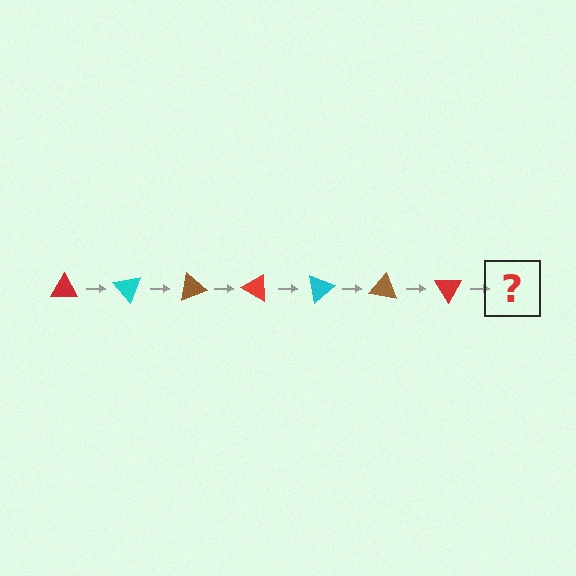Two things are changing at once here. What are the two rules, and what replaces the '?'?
The two rules are that it rotates 50 degrees each step and the color cycles through red, cyan, and brown. The '?' should be a cyan triangle, rotated 350 degrees from the start.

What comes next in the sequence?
The next element should be a cyan triangle, rotated 350 degrees from the start.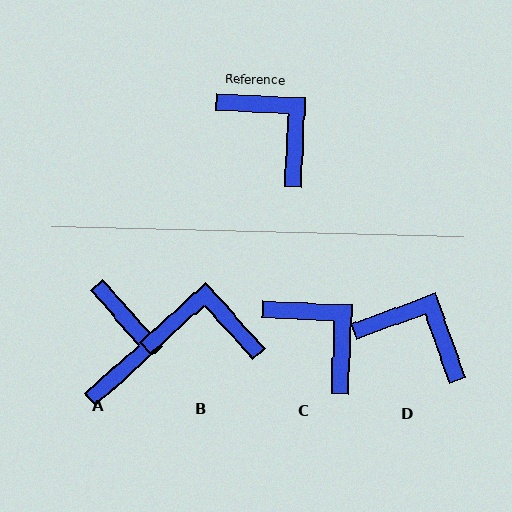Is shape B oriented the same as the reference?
No, it is off by about 45 degrees.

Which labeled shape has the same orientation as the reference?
C.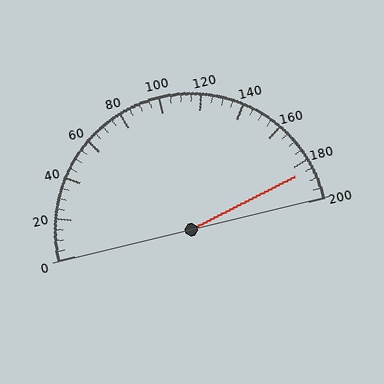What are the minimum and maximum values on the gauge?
The gauge ranges from 0 to 200.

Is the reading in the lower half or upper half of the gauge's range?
The reading is in the upper half of the range (0 to 200).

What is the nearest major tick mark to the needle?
The nearest major tick mark is 180.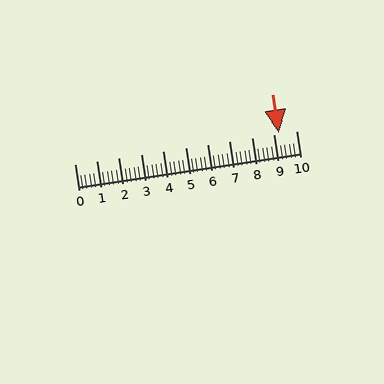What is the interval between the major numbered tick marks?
The major tick marks are spaced 1 units apart.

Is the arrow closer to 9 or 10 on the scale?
The arrow is closer to 9.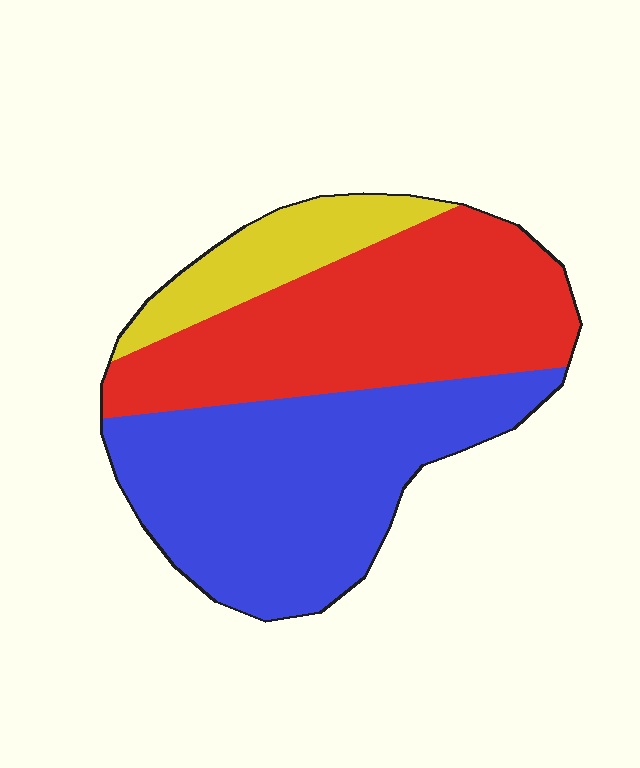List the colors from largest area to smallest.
From largest to smallest: blue, red, yellow.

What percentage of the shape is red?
Red takes up between a quarter and a half of the shape.